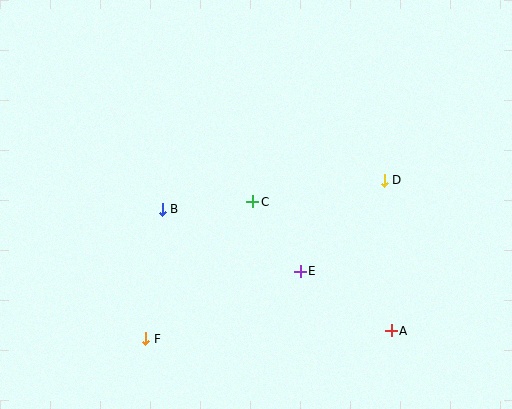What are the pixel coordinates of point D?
Point D is at (384, 180).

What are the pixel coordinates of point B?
Point B is at (162, 209).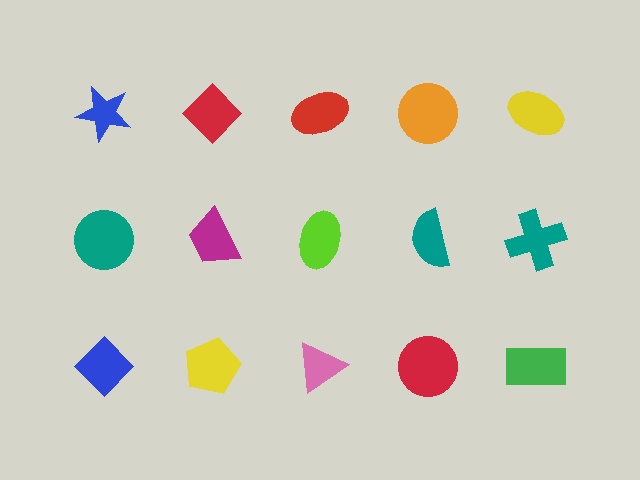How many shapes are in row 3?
5 shapes.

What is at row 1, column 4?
An orange circle.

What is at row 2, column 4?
A teal semicircle.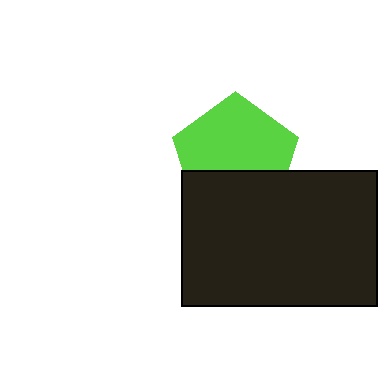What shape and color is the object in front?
The object in front is a black rectangle.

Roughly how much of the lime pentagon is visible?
About half of it is visible (roughly 63%).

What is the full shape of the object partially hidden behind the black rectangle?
The partially hidden object is a lime pentagon.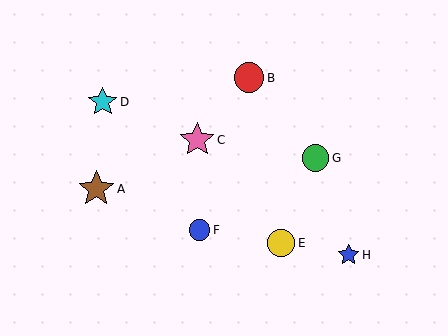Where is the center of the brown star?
The center of the brown star is at (96, 189).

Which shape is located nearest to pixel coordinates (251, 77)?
The red circle (labeled B) at (249, 78) is nearest to that location.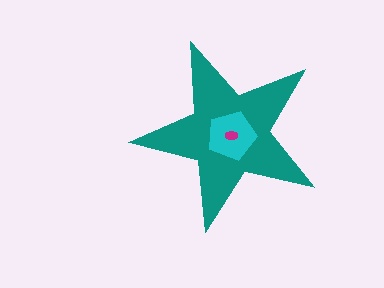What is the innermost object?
The magenta ellipse.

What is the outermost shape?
The teal star.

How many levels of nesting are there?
3.